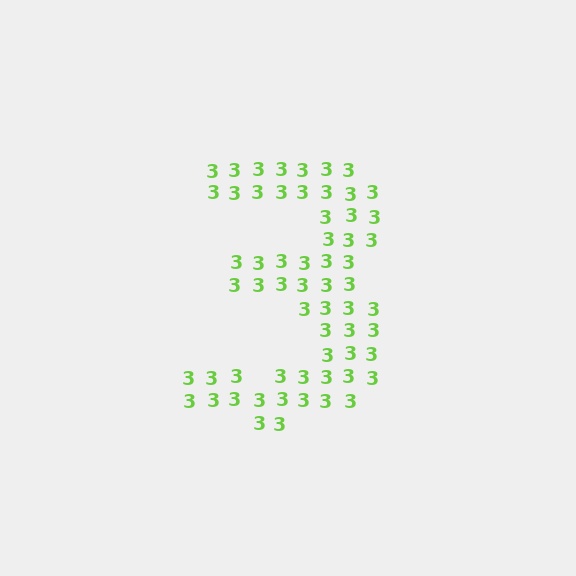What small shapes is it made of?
It is made of small digit 3's.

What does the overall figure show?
The overall figure shows the digit 3.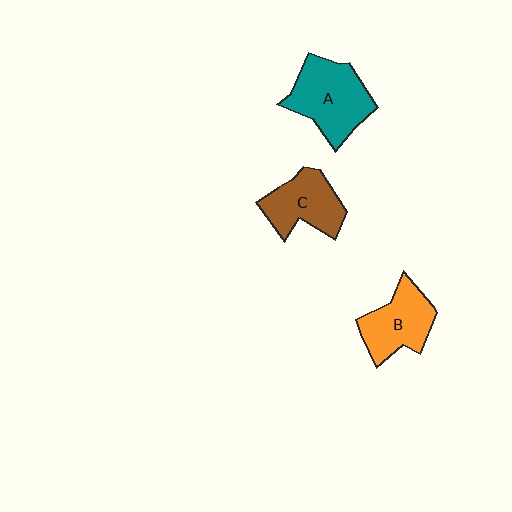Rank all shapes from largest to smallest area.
From largest to smallest: A (teal), B (orange), C (brown).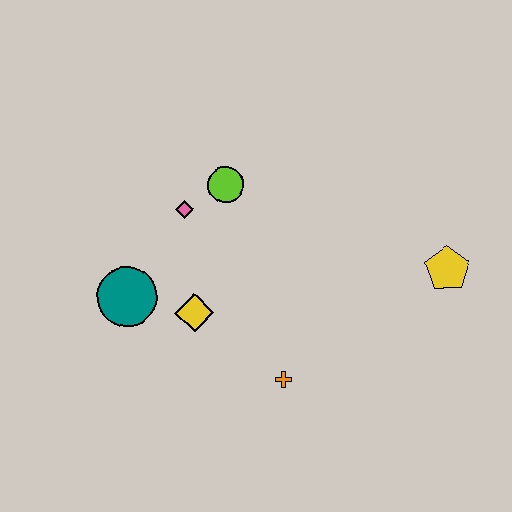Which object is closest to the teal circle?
The yellow diamond is closest to the teal circle.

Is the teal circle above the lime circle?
No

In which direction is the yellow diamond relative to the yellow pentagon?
The yellow diamond is to the left of the yellow pentagon.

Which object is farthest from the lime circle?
The yellow pentagon is farthest from the lime circle.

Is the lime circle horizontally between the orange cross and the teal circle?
Yes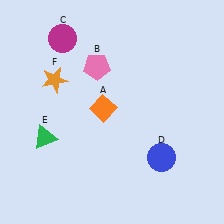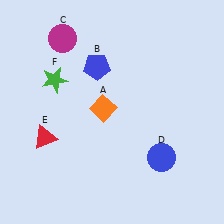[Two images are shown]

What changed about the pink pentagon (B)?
In Image 1, B is pink. In Image 2, it changed to blue.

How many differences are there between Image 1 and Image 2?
There are 3 differences between the two images.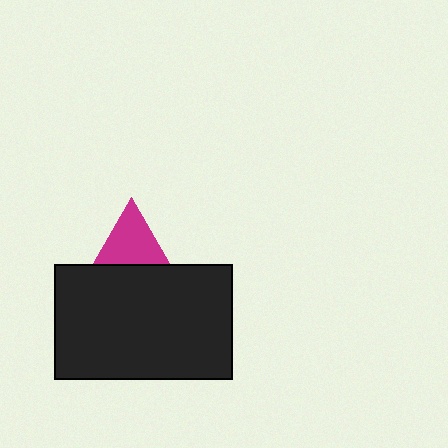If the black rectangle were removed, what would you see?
You would see the complete magenta triangle.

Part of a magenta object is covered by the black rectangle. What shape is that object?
It is a triangle.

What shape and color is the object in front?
The object in front is a black rectangle.